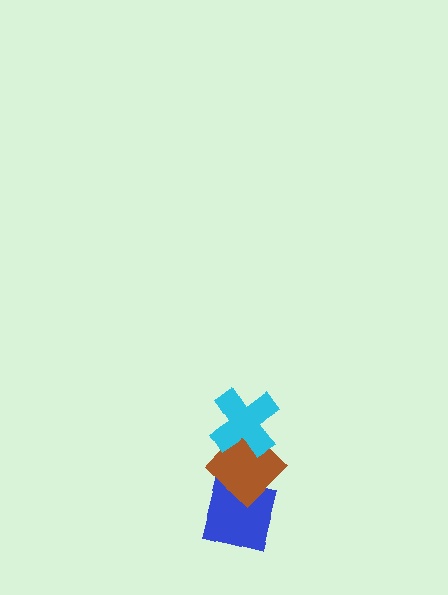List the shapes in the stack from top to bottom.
From top to bottom: the cyan cross, the brown diamond, the blue square.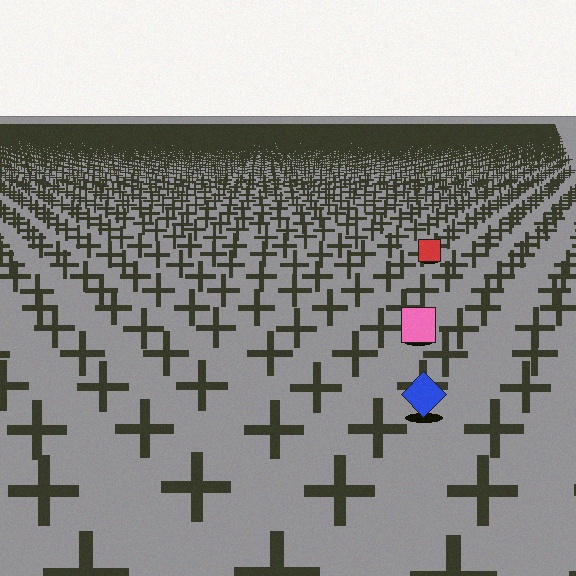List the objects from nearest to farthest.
From nearest to farthest: the blue diamond, the pink square, the red square.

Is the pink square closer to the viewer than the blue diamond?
No. The blue diamond is closer — you can tell from the texture gradient: the ground texture is coarser near it.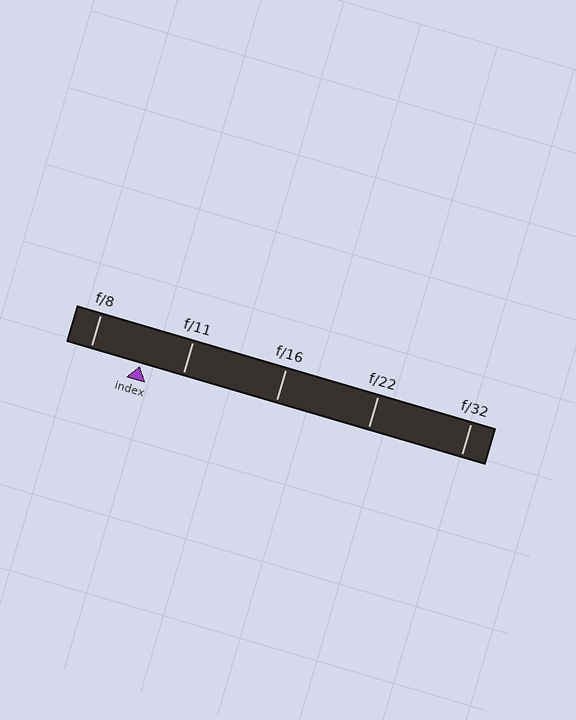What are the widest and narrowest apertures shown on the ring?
The widest aperture shown is f/8 and the narrowest is f/32.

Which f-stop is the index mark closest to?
The index mark is closest to f/11.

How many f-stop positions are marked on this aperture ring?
There are 5 f-stop positions marked.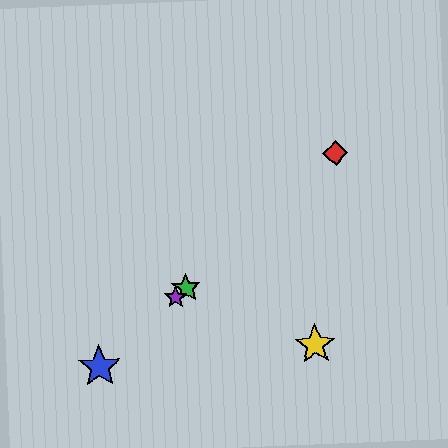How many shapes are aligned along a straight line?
4 shapes (the red diamond, the blue star, the green star, the purple star) are aligned along a straight line.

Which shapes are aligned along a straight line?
The red diamond, the blue star, the green star, the purple star are aligned along a straight line.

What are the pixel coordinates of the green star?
The green star is at (186, 288).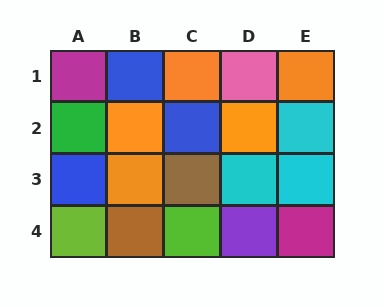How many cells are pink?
1 cell is pink.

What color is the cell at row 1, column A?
Magenta.